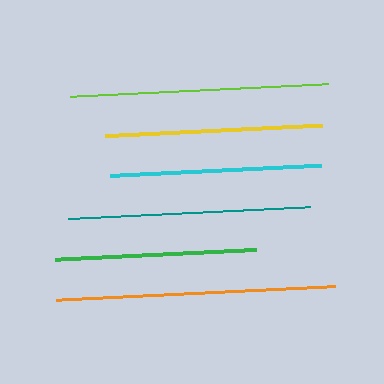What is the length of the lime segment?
The lime segment is approximately 258 pixels long.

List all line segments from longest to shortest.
From longest to shortest: orange, lime, teal, yellow, cyan, green.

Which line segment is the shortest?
The green line is the shortest at approximately 201 pixels.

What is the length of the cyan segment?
The cyan segment is approximately 210 pixels long.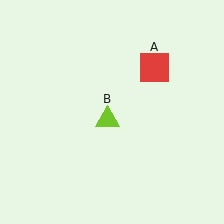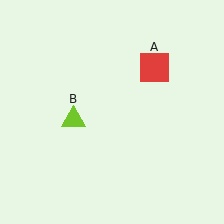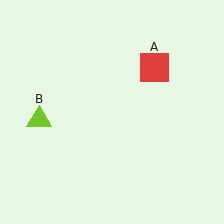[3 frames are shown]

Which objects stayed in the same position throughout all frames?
Red square (object A) remained stationary.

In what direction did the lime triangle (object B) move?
The lime triangle (object B) moved left.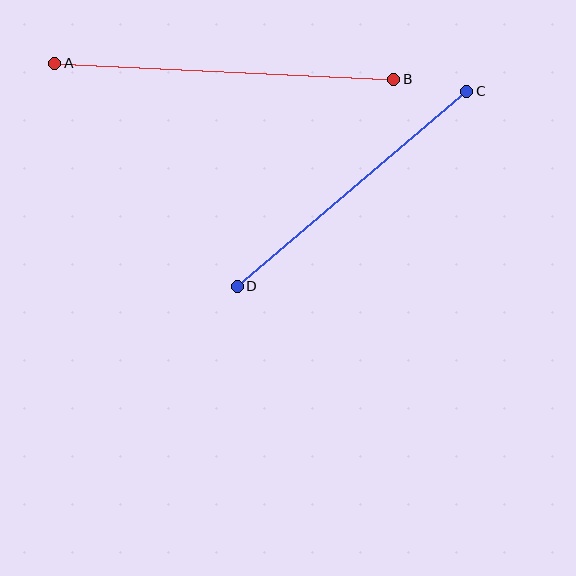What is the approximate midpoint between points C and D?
The midpoint is at approximately (352, 189) pixels.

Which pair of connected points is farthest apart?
Points A and B are farthest apart.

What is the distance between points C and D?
The distance is approximately 301 pixels.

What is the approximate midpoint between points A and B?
The midpoint is at approximately (224, 71) pixels.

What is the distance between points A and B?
The distance is approximately 339 pixels.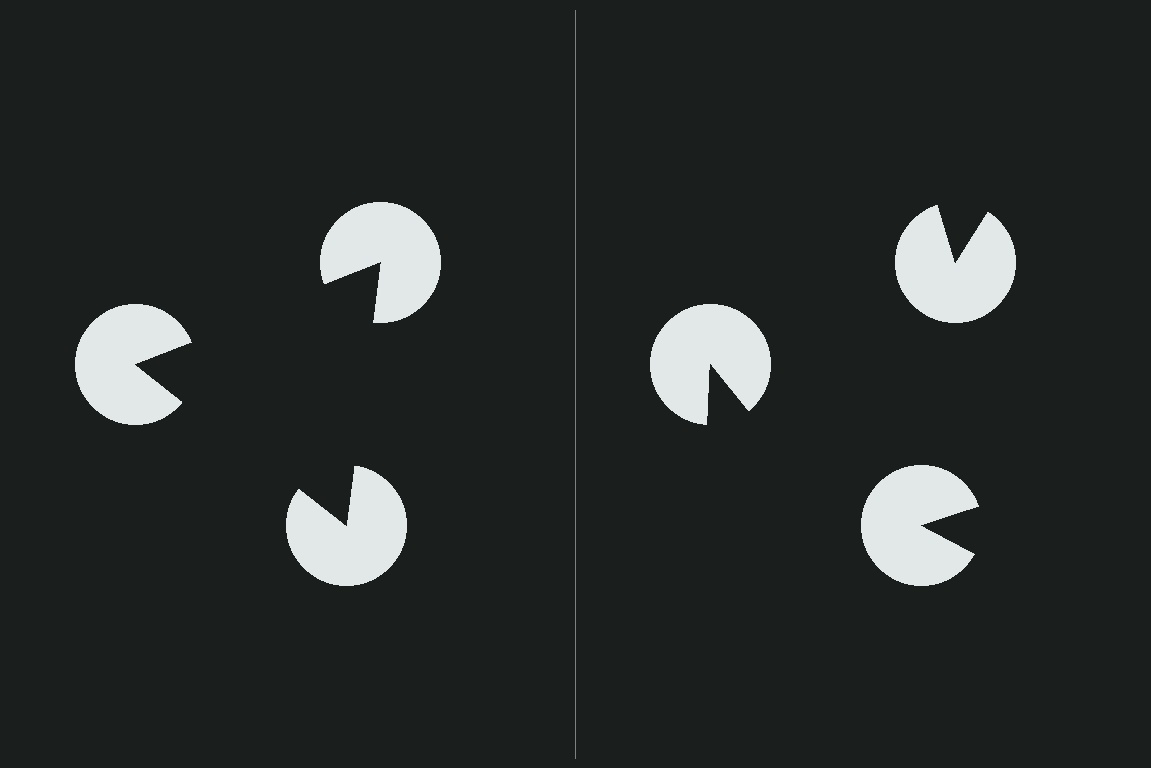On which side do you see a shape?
An illusory triangle appears on the left side. On the right side the wedge cuts are rotated, so no coherent shape forms.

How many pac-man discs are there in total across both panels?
6 — 3 on each side.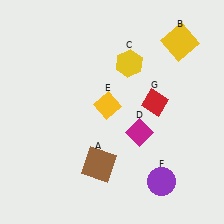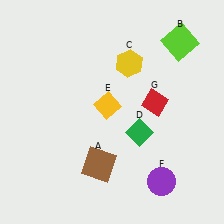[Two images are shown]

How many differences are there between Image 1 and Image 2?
There are 2 differences between the two images.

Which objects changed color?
B changed from yellow to lime. D changed from magenta to green.